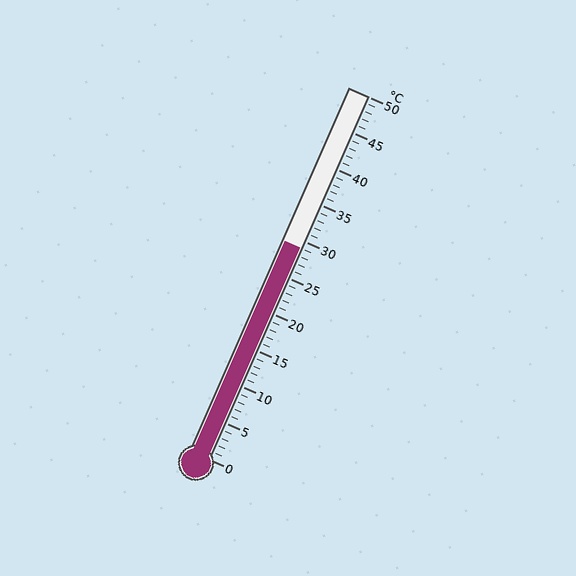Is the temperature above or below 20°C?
The temperature is above 20°C.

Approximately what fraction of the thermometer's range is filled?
The thermometer is filled to approximately 60% of its range.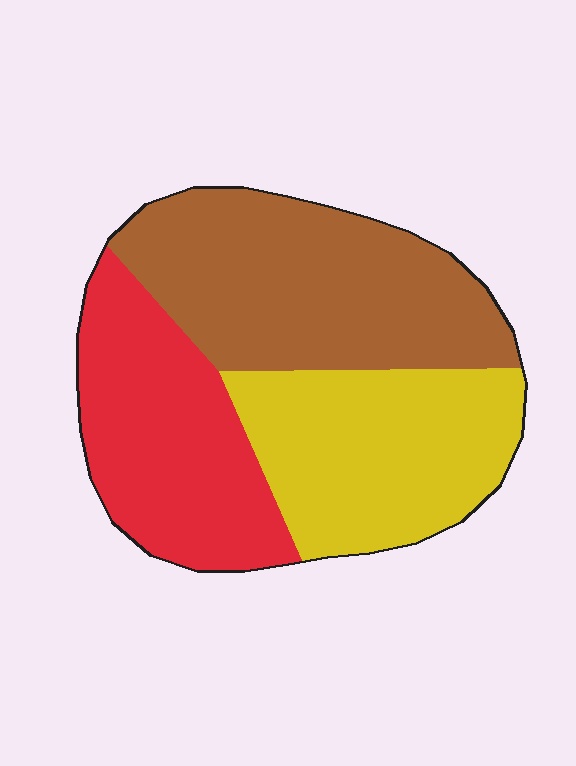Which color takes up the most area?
Brown, at roughly 40%.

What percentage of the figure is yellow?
Yellow takes up about one third (1/3) of the figure.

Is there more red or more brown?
Brown.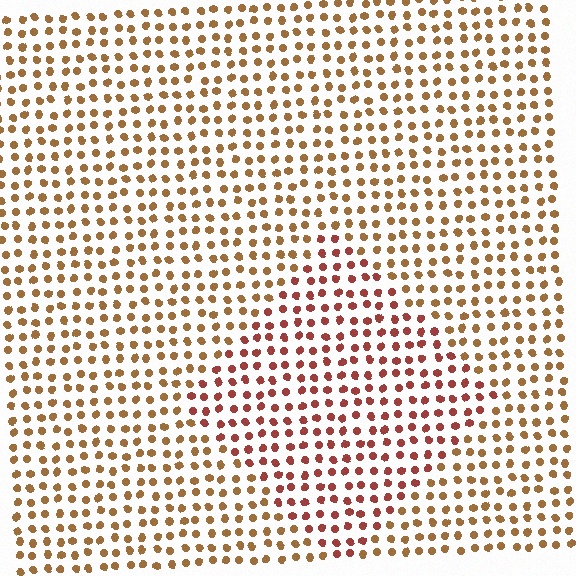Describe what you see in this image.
The image is filled with small brown elements in a uniform arrangement. A diamond-shaped region is visible where the elements are tinted to a slightly different hue, forming a subtle color boundary.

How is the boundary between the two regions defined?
The boundary is defined purely by a slight shift in hue (about 31 degrees). Spacing, size, and orientation are identical on both sides.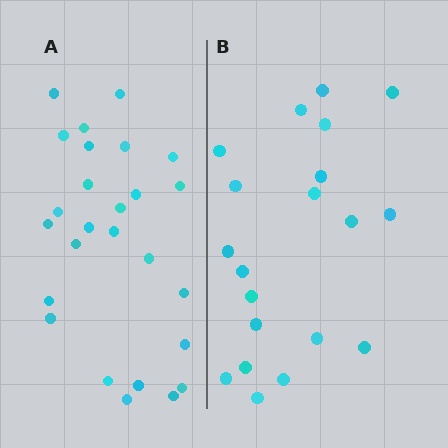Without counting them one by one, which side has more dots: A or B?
Region A (the left region) has more dots.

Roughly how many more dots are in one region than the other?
Region A has about 6 more dots than region B.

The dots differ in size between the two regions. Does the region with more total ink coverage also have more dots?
No. Region B has more total ink coverage because its dots are larger, but region A actually contains more individual dots. Total area can be misleading — the number of items is what matters here.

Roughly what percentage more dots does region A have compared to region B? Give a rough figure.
About 30% more.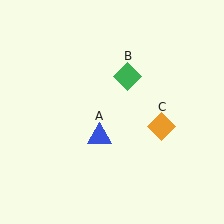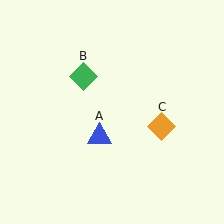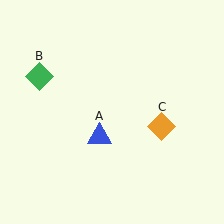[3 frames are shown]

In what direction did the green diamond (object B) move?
The green diamond (object B) moved left.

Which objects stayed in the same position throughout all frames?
Blue triangle (object A) and orange diamond (object C) remained stationary.